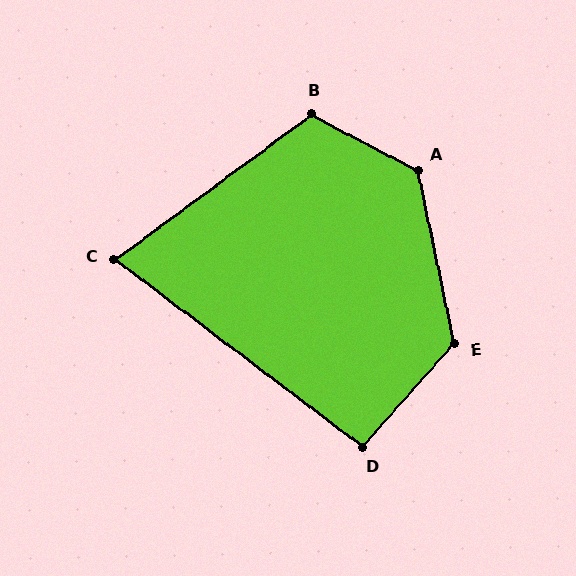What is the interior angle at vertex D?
Approximately 95 degrees (approximately right).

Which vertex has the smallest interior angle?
C, at approximately 74 degrees.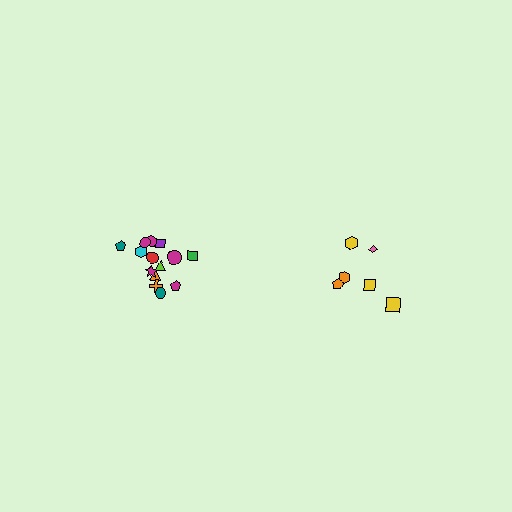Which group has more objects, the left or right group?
The left group.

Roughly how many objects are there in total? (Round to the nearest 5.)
Roughly 20 objects in total.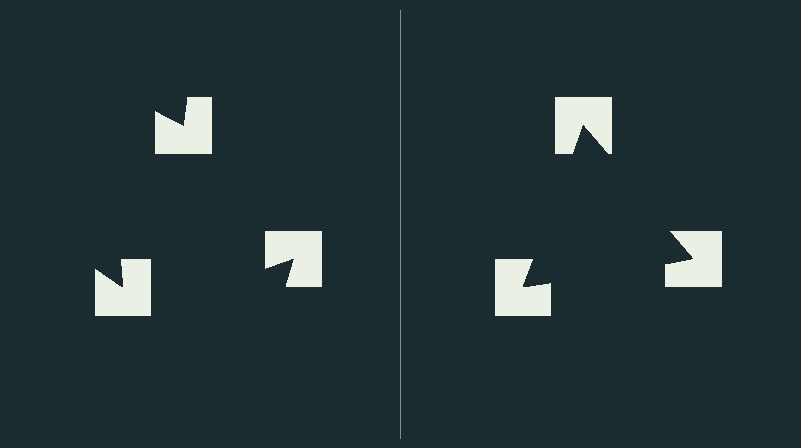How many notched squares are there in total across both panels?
6 — 3 on each side.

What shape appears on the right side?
An illusory triangle.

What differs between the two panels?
The notched squares are positioned identically on both sides; only the wedge orientations differ. On the right they align to a triangle; on the left they are misaligned.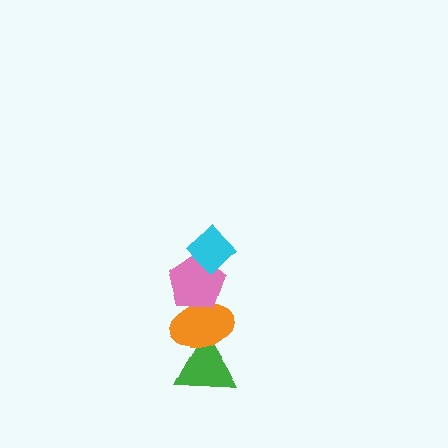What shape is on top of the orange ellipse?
The pink pentagon is on top of the orange ellipse.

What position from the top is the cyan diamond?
The cyan diamond is 1st from the top.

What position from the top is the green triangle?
The green triangle is 4th from the top.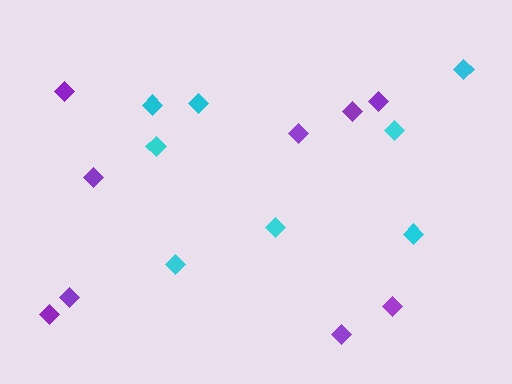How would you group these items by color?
There are 2 groups: one group of purple diamonds (9) and one group of cyan diamonds (8).